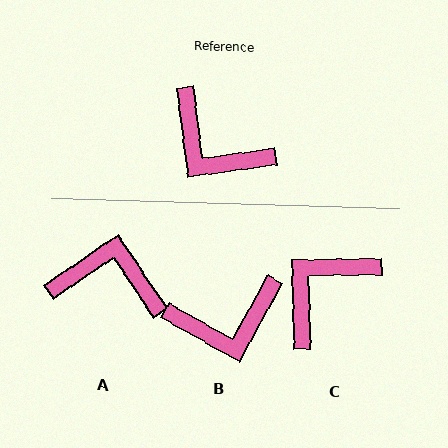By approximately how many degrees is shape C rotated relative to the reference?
Approximately 97 degrees clockwise.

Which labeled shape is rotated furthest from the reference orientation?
A, about 153 degrees away.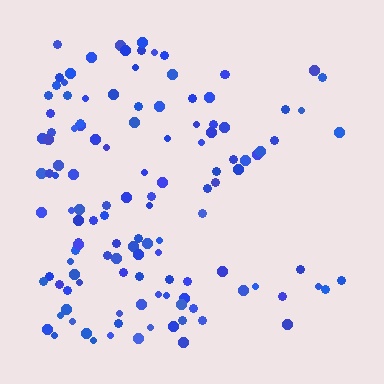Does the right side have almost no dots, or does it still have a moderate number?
Still a moderate number, just noticeably fewer than the left.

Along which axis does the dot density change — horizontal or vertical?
Horizontal.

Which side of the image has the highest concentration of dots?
The left.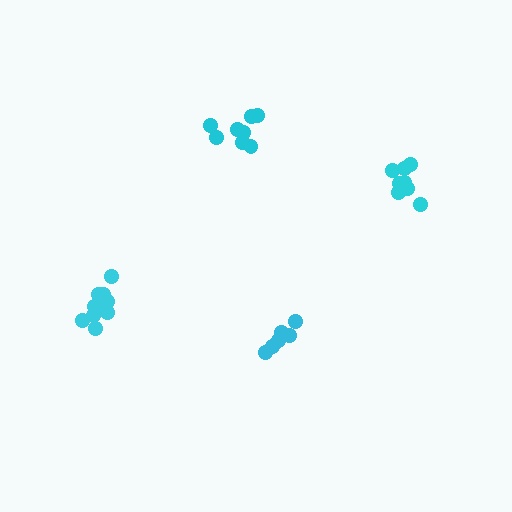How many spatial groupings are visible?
There are 4 spatial groupings.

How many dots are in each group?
Group 1: 6 dots, Group 2: 11 dots, Group 3: 8 dots, Group 4: 8 dots (33 total).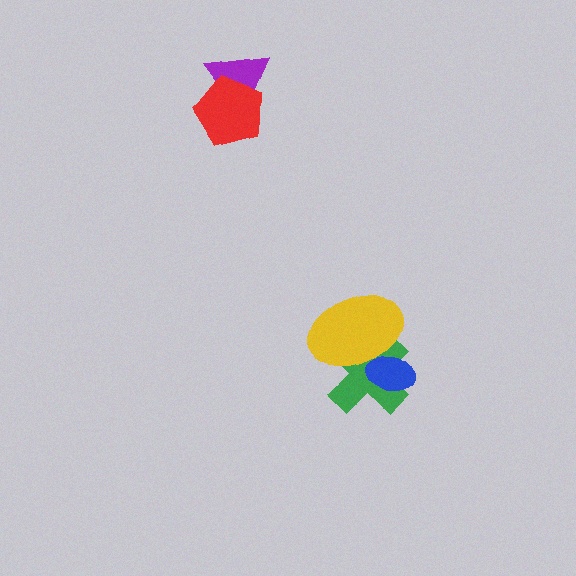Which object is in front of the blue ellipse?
The yellow ellipse is in front of the blue ellipse.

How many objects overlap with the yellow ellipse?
2 objects overlap with the yellow ellipse.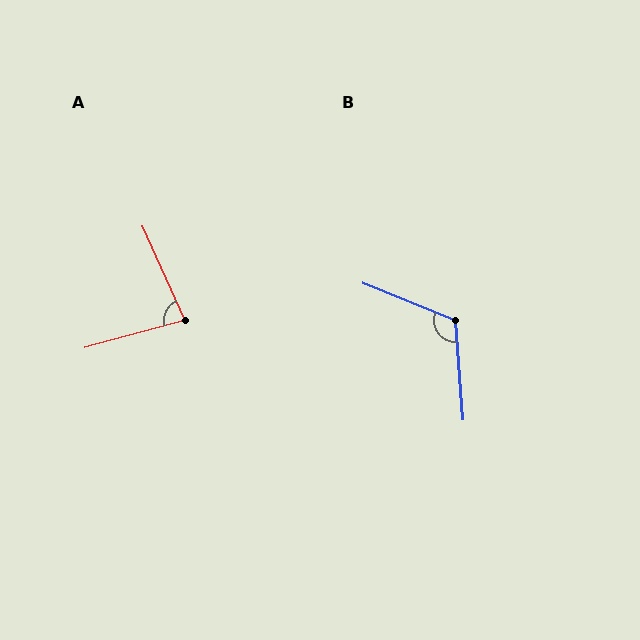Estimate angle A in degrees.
Approximately 82 degrees.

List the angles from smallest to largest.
A (82°), B (116°).